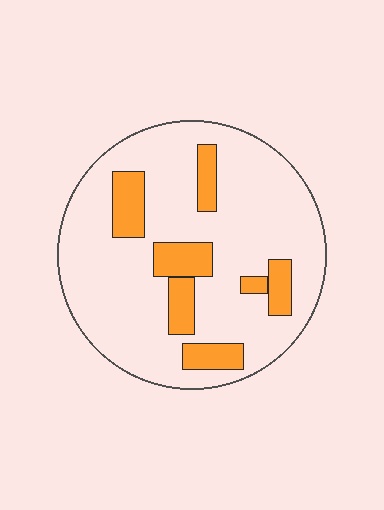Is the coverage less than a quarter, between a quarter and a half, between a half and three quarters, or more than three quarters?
Less than a quarter.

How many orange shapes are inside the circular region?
7.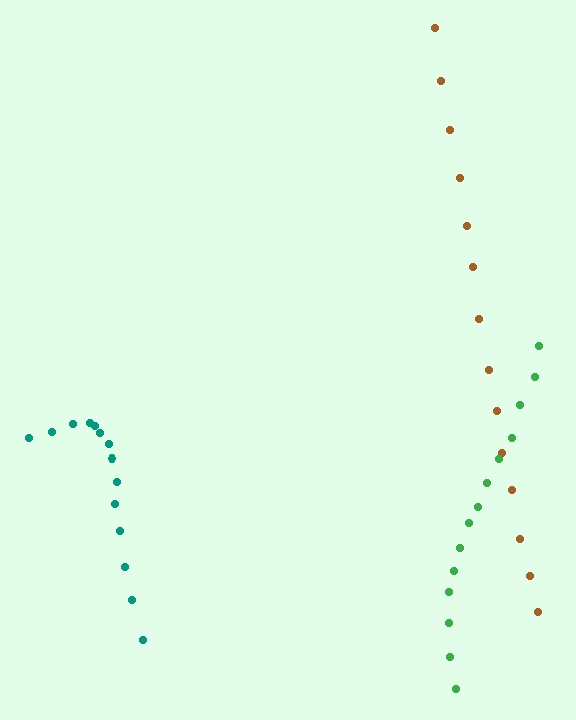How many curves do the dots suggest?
There are 3 distinct paths.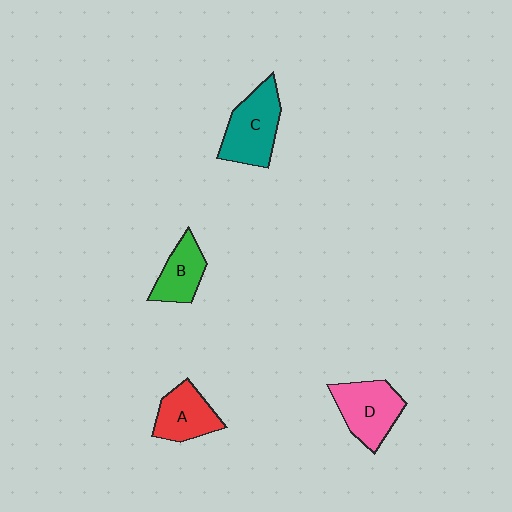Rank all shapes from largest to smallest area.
From largest to smallest: C (teal), D (pink), A (red), B (green).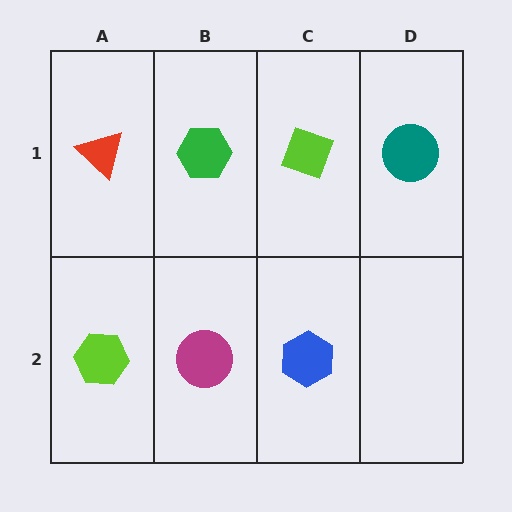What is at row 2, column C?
A blue hexagon.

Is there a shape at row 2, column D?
No, that cell is empty.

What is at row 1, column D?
A teal circle.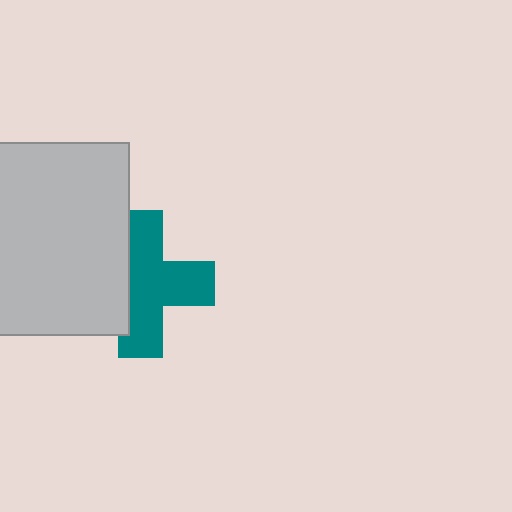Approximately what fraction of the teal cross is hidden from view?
Roughly 33% of the teal cross is hidden behind the light gray square.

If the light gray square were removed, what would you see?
You would see the complete teal cross.